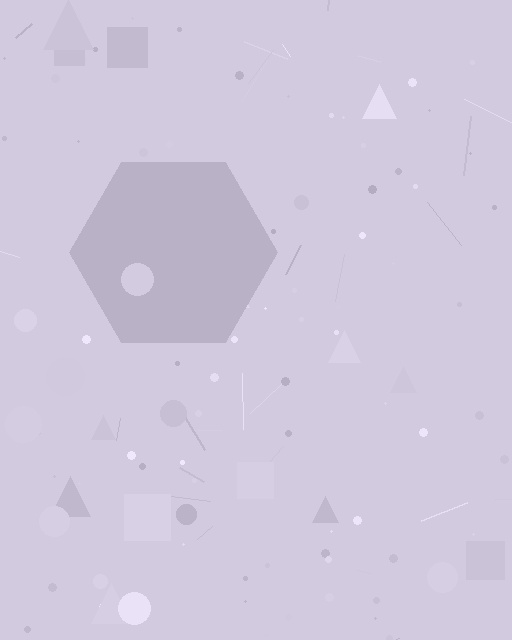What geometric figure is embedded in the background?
A hexagon is embedded in the background.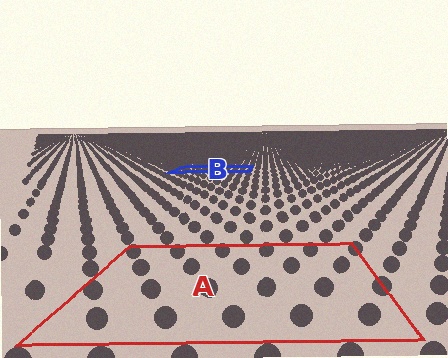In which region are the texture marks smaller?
The texture marks are smaller in region B, because it is farther away.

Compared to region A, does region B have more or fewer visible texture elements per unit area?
Region B has more texture elements per unit area — they are packed more densely because it is farther away.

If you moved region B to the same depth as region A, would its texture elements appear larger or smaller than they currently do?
They would appear larger. At a closer depth, the same texture elements are projected at a bigger on-screen size.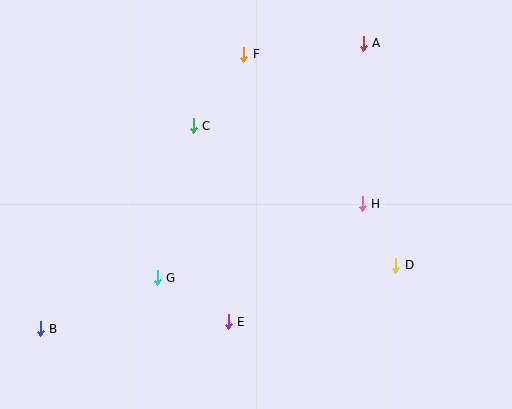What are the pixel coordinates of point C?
Point C is at (193, 126).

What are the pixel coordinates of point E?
Point E is at (228, 322).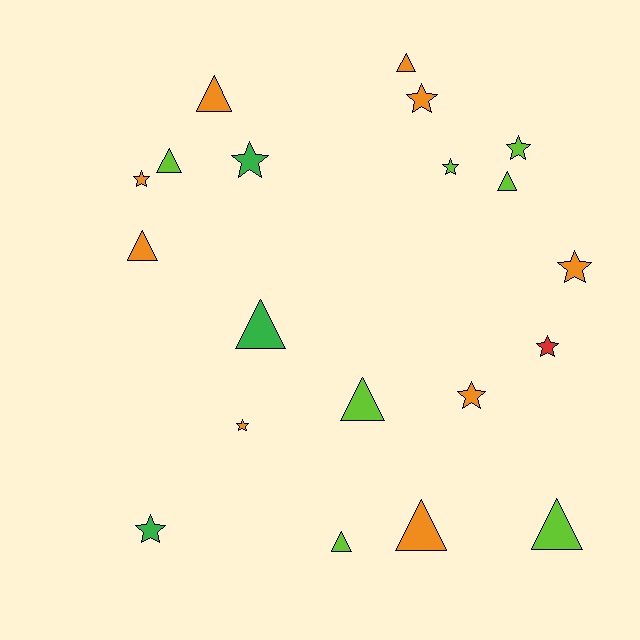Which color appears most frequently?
Orange, with 9 objects.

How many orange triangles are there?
There are 4 orange triangles.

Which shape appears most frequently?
Star, with 10 objects.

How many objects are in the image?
There are 20 objects.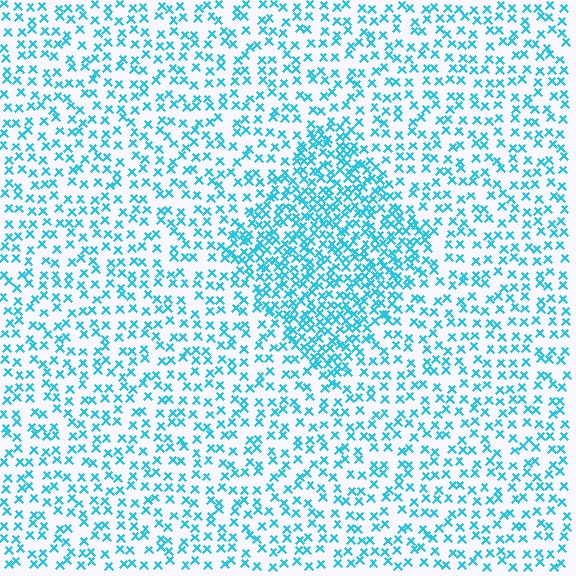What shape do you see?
I see a diamond.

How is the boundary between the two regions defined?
The boundary is defined by a change in element density (approximately 2.1x ratio). All elements are the same color, size, and shape.